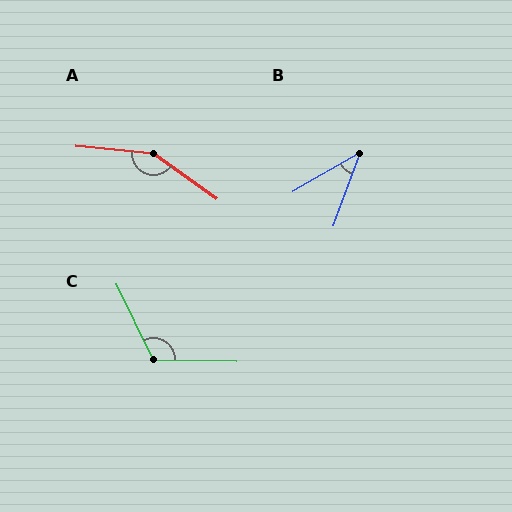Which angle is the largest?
A, at approximately 150 degrees.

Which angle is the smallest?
B, at approximately 39 degrees.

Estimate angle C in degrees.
Approximately 117 degrees.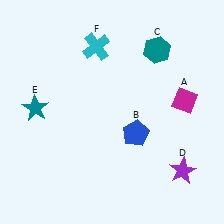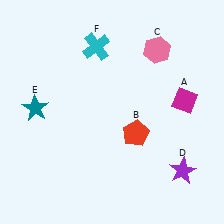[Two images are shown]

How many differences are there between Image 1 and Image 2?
There are 2 differences between the two images.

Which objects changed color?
B changed from blue to red. C changed from teal to pink.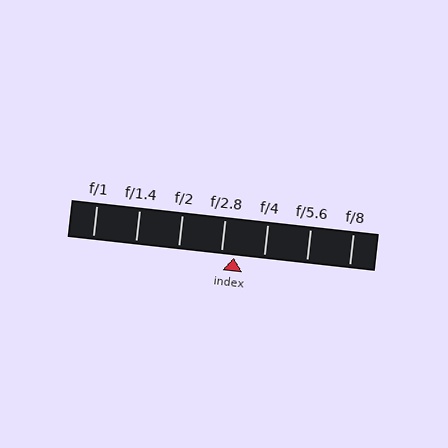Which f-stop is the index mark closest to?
The index mark is closest to f/2.8.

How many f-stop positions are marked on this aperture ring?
There are 7 f-stop positions marked.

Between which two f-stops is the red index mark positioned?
The index mark is between f/2.8 and f/4.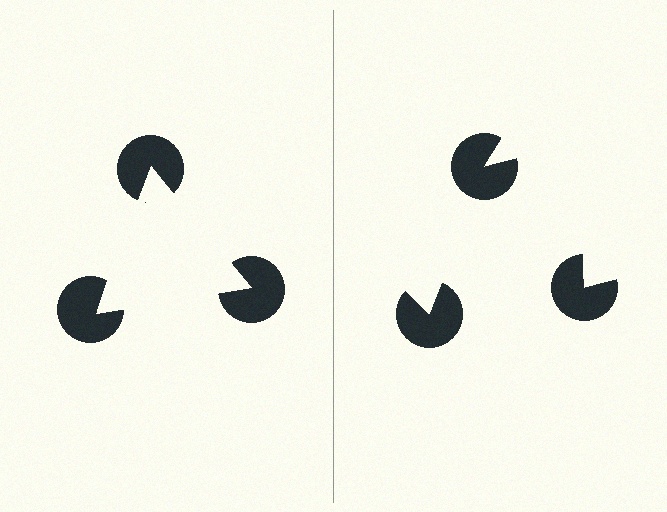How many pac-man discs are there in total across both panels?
6 — 3 on each side.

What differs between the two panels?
The pac-man discs are positioned identically on both sides; only the wedge orientations differ. On the left they align to a triangle; on the right they are misaligned.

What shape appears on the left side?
An illusory triangle.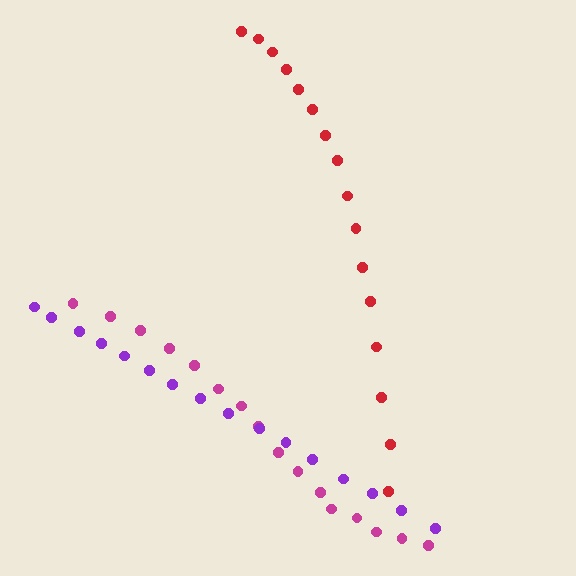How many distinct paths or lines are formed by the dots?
There are 3 distinct paths.